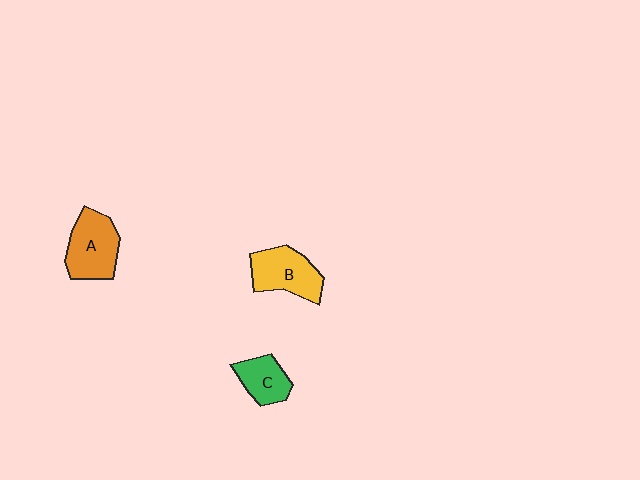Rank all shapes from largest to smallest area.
From largest to smallest: A (orange), B (yellow), C (green).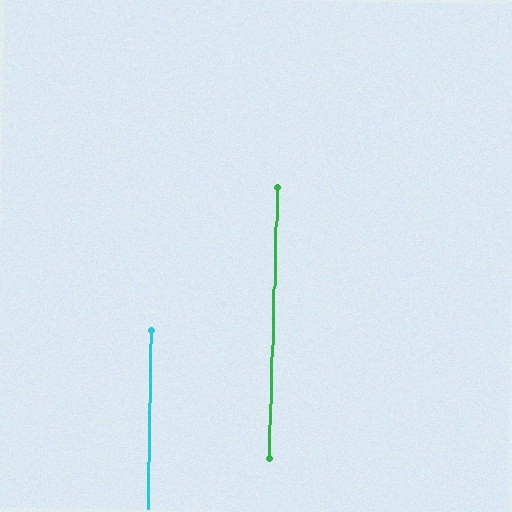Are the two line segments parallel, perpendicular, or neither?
Parallel — their directions differ by only 1.0°.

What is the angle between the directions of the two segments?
Approximately 1 degree.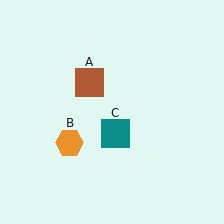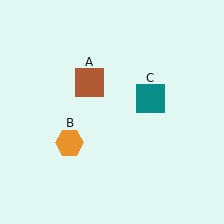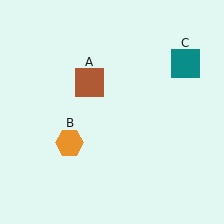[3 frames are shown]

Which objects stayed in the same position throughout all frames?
Brown square (object A) and orange hexagon (object B) remained stationary.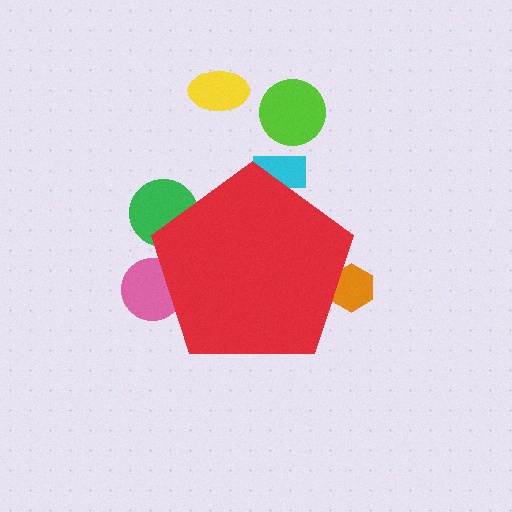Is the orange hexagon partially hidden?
Yes, the orange hexagon is partially hidden behind the red pentagon.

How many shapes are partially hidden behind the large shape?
4 shapes are partially hidden.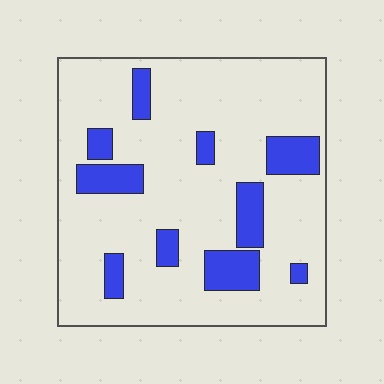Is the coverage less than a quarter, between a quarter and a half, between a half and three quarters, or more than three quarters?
Less than a quarter.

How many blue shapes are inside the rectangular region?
10.